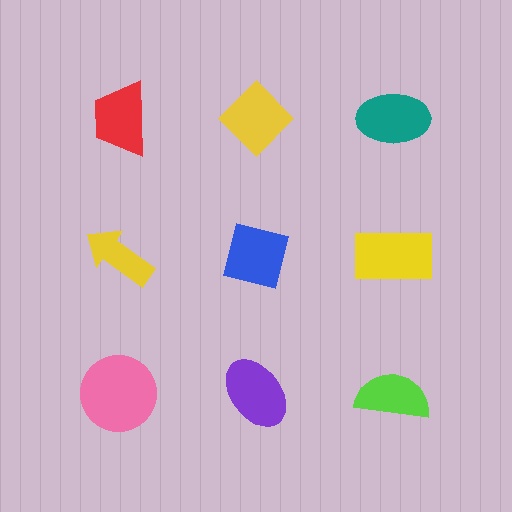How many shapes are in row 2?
3 shapes.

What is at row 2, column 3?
A yellow rectangle.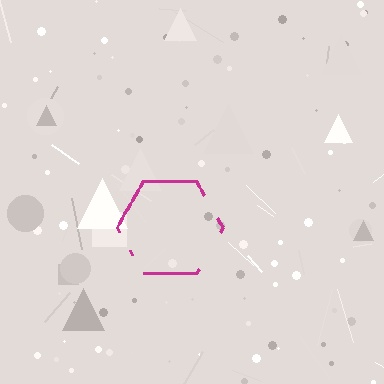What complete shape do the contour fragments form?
The contour fragments form a hexagon.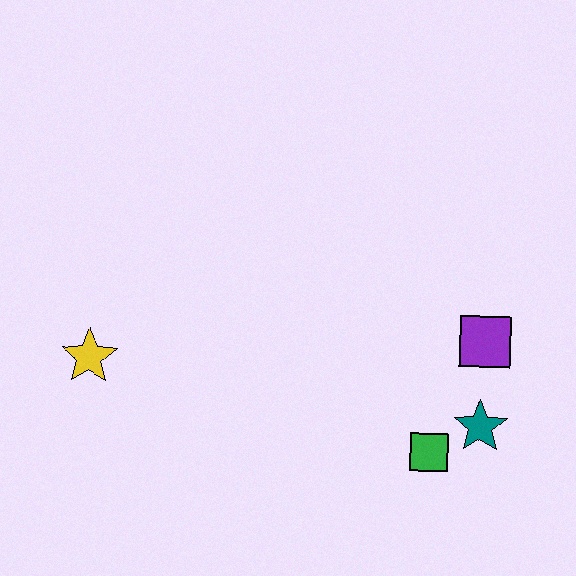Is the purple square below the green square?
No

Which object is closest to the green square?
The teal star is closest to the green square.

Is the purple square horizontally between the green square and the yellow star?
No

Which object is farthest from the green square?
The yellow star is farthest from the green square.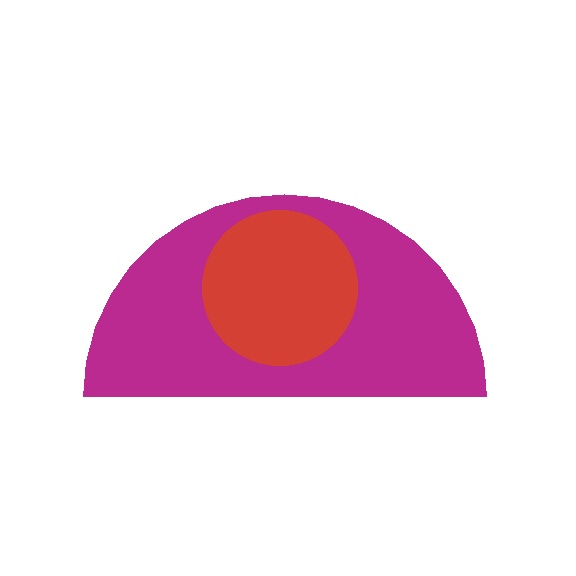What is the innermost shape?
The red circle.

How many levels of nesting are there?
2.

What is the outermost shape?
The magenta semicircle.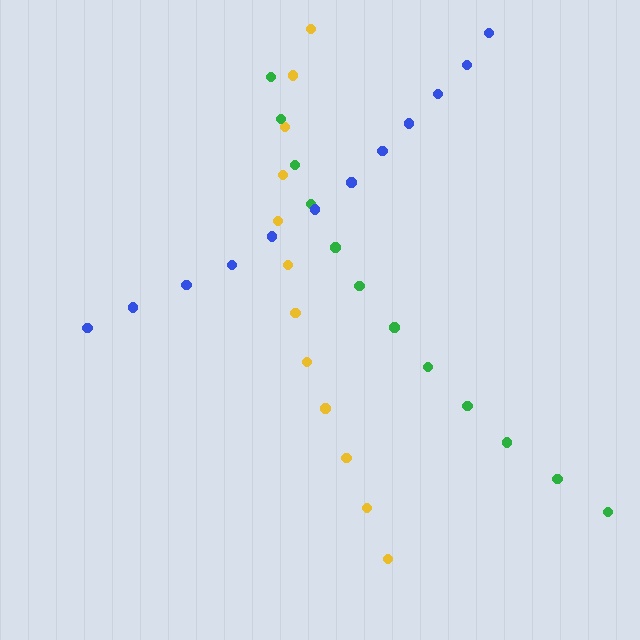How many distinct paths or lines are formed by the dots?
There are 3 distinct paths.